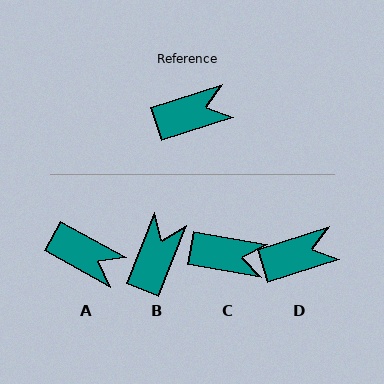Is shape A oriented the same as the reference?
No, it is off by about 47 degrees.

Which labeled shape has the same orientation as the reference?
D.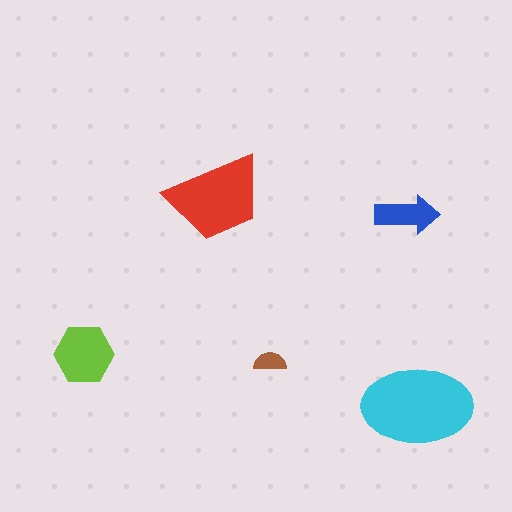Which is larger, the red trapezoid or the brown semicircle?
The red trapezoid.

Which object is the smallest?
The brown semicircle.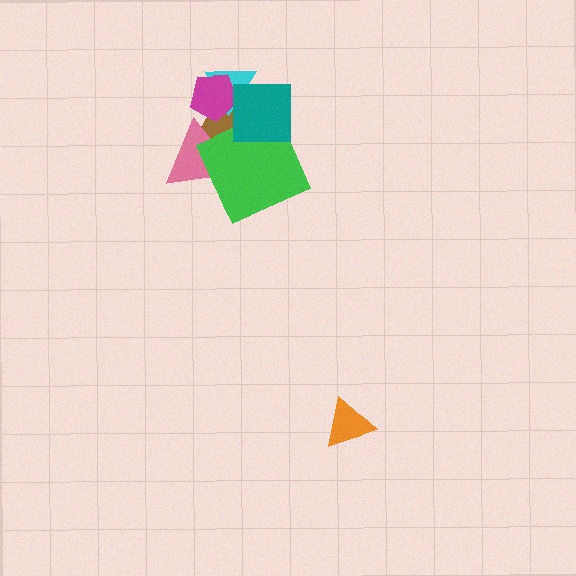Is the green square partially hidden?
Yes, it is partially covered by another shape.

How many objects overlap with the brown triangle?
5 objects overlap with the brown triangle.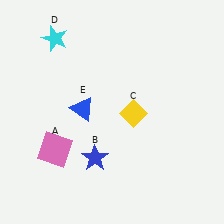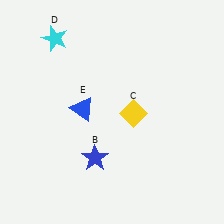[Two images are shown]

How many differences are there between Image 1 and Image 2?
There is 1 difference between the two images.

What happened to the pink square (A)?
The pink square (A) was removed in Image 2. It was in the bottom-left area of Image 1.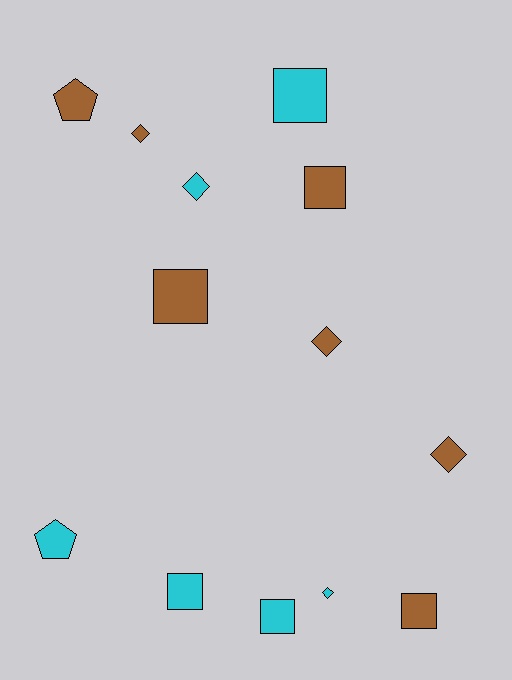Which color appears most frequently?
Brown, with 7 objects.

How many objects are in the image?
There are 13 objects.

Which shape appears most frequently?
Square, with 6 objects.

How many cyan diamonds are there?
There are 2 cyan diamonds.